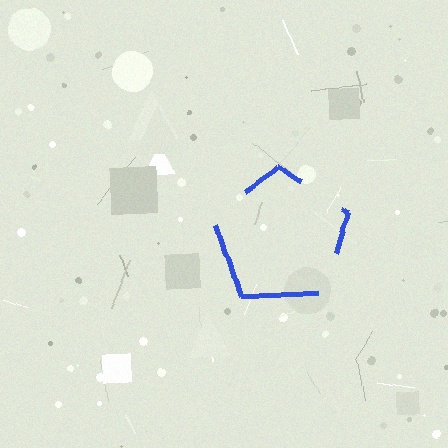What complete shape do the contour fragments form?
The contour fragments form a pentagon.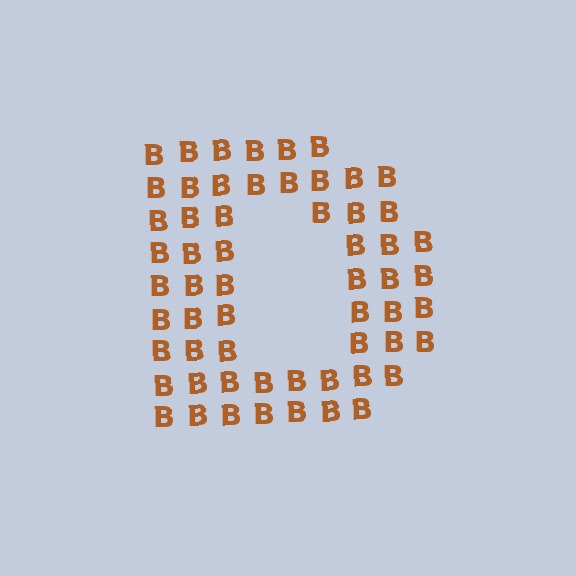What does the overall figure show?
The overall figure shows the letter D.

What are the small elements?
The small elements are letter B's.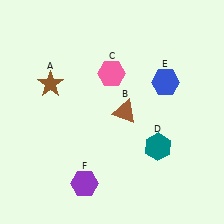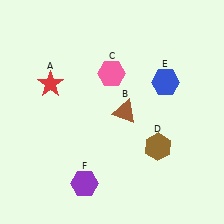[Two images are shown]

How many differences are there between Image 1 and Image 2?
There are 2 differences between the two images.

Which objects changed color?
A changed from brown to red. D changed from teal to brown.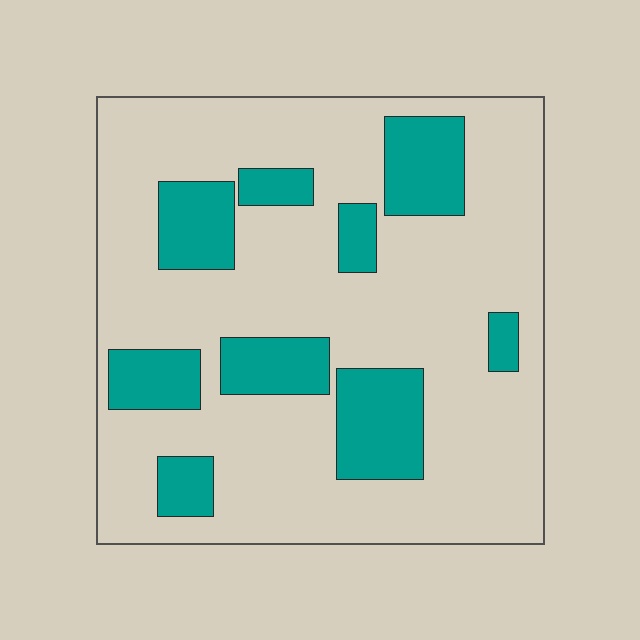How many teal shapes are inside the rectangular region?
9.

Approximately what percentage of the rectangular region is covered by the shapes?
Approximately 25%.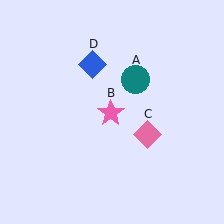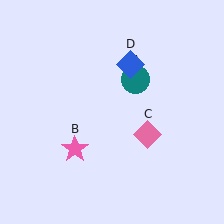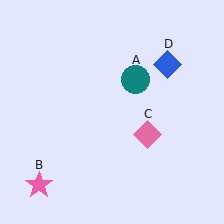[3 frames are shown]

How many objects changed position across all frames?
2 objects changed position: pink star (object B), blue diamond (object D).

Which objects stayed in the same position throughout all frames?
Teal circle (object A) and pink diamond (object C) remained stationary.